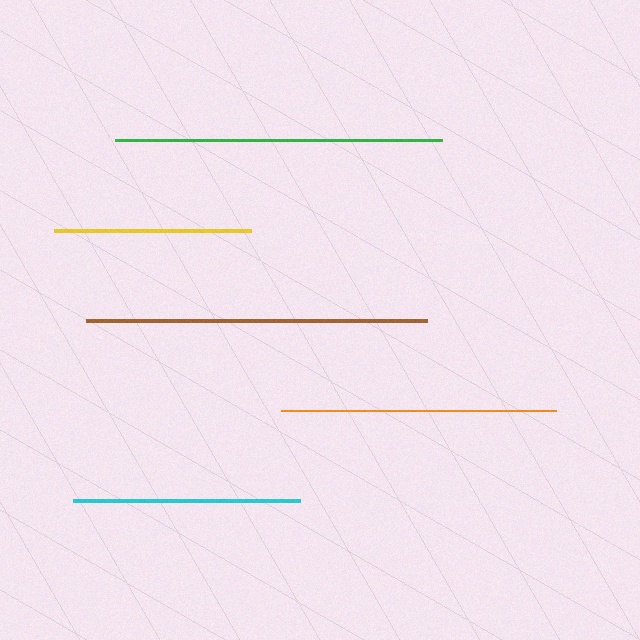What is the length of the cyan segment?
The cyan segment is approximately 227 pixels long.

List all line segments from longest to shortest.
From longest to shortest: brown, green, orange, cyan, yellow.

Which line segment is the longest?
The brown line is the longest at approximately 341 pixels.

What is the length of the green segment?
The green segment is approximately 327 pixels long.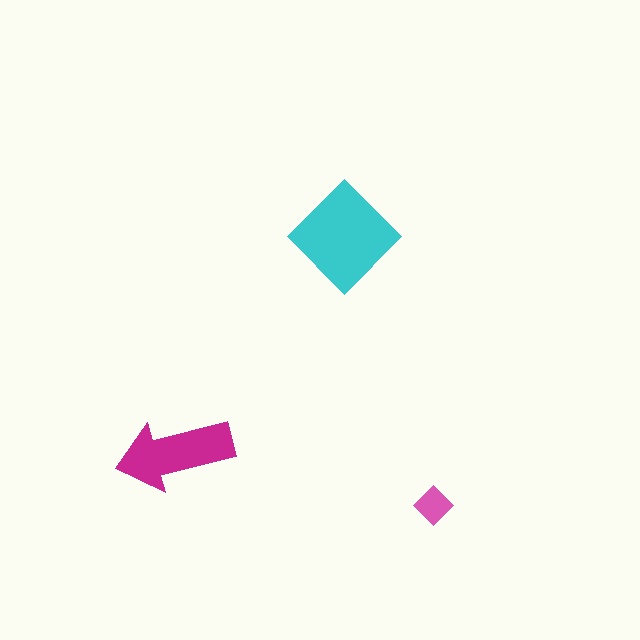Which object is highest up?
The cyan diamond is topmost.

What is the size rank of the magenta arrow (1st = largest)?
2nd.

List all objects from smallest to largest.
The pink diamond, the magenta arrow, the cyan diamond.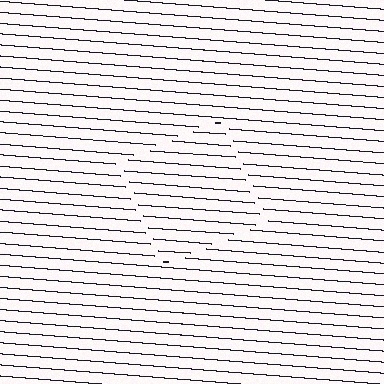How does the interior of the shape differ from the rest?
The interior of the shape contains the same grating, shifted by half a period — the contour is defined by the phase discontinuity where line-ends from the inner and outer gratings abut.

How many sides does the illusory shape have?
4 sides — the line-ends trace a square.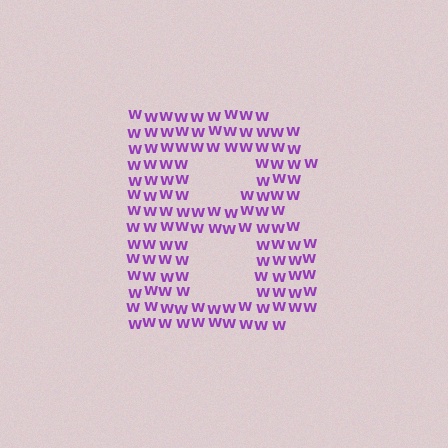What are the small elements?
The small elements are letter W's.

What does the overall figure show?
The overall figure shows the letter B.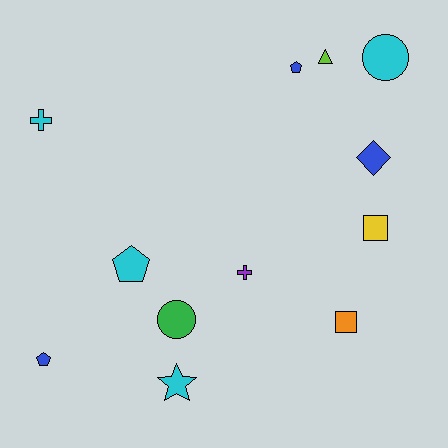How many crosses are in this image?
There are 2 crosses.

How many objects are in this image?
There are 12 objects.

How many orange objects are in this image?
There is 1 orange object.